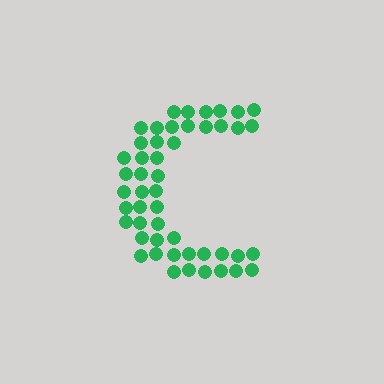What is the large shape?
The large shape is the letter C.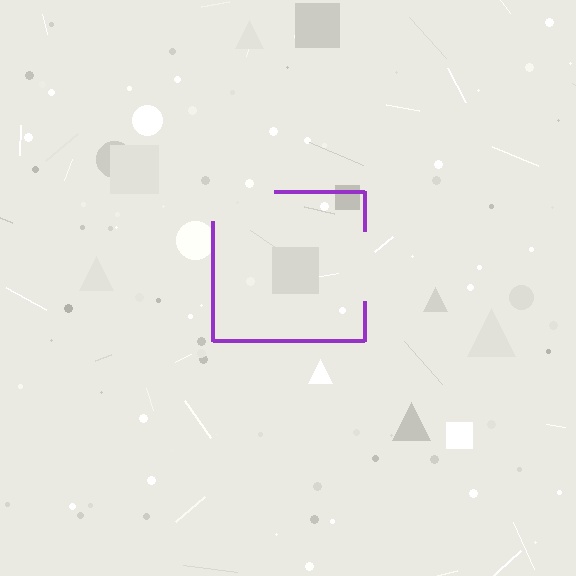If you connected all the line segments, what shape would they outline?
They would outline a square.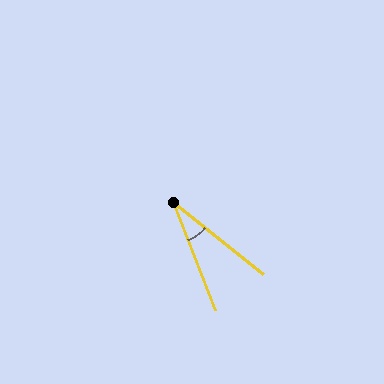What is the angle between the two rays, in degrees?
Approximately 30 degrees.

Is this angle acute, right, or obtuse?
It is acute.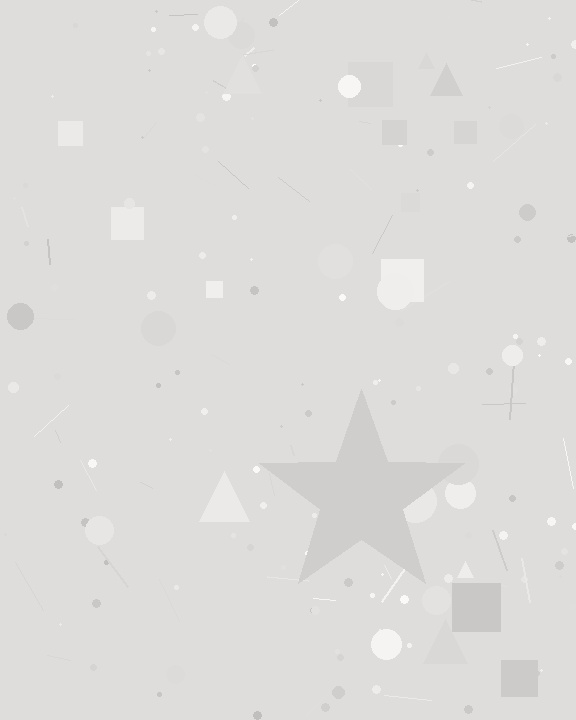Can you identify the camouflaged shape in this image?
The camouflaged shape is a star.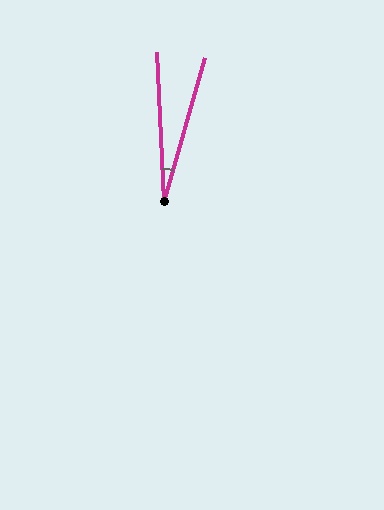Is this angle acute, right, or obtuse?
It is acute.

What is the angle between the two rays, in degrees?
Approximately 19 degrees.